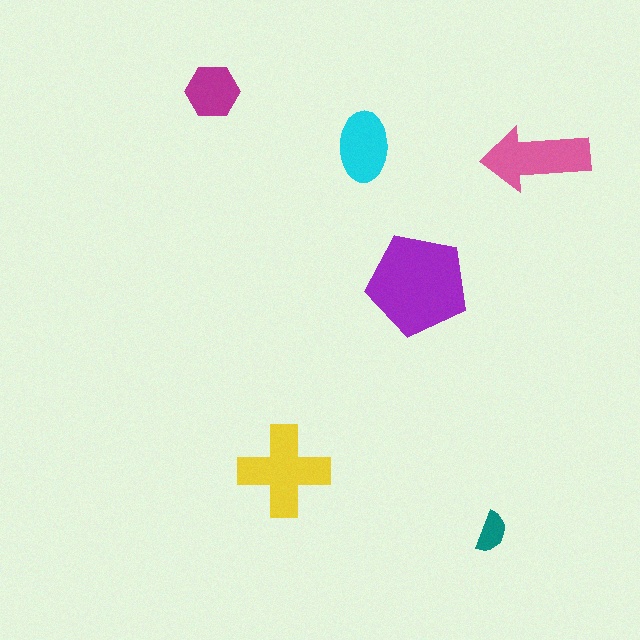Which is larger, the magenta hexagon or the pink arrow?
The pink arrow.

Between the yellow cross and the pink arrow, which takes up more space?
The yellow cross.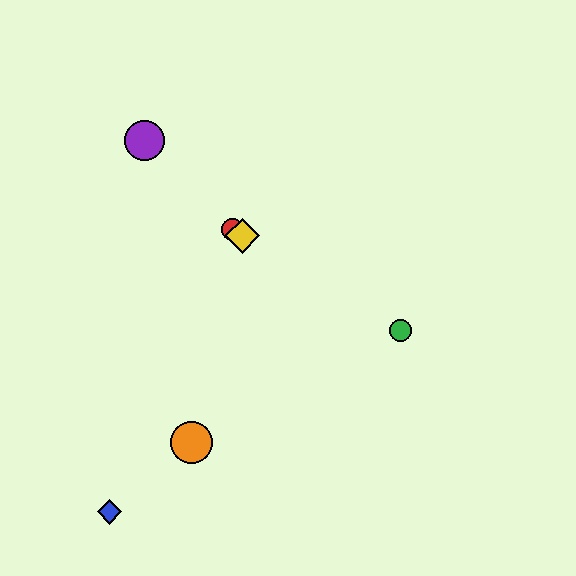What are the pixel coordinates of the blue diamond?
The blue diamond is at (109, 512).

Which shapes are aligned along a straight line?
The red circle, the green circle, the yellow diamond are aligned along a straight line.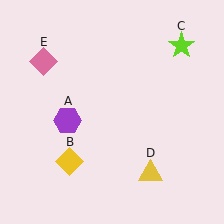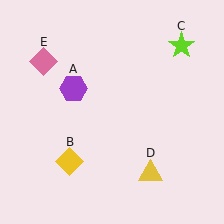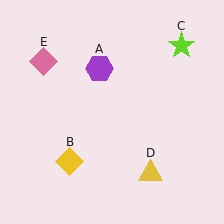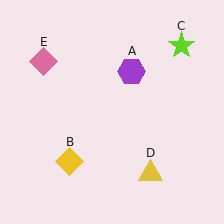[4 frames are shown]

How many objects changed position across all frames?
1 object changed position: purple hexagon (object A).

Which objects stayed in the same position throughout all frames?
Yellow diamond (object B) and lime star (object C) and yellow triangle (object D) and pink diamond (object E) remained stationary.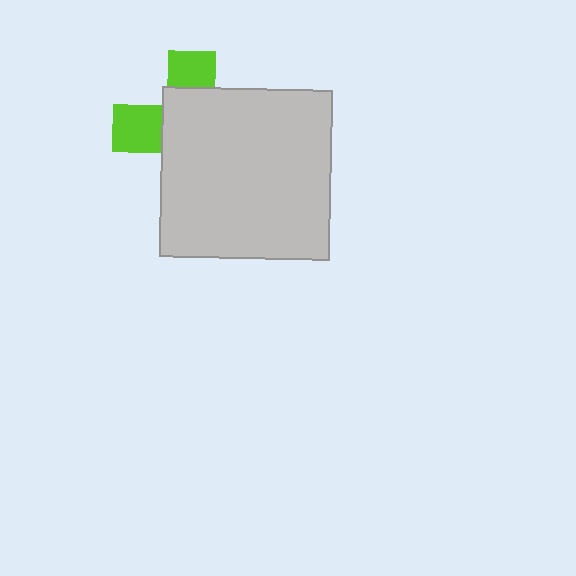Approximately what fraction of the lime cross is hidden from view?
Roughly 68% of the lime cross is hidden behind the light gray square.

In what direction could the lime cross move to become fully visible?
The lime cross could move toward the upper-left. That would shift it out from behind the light gray square entirely.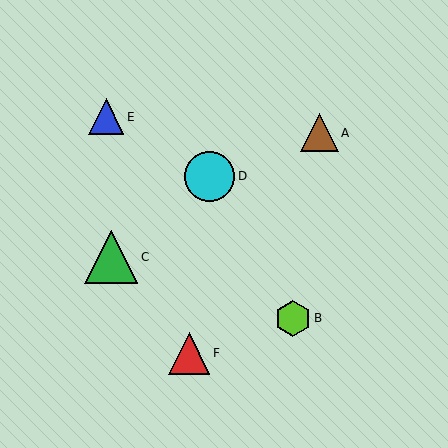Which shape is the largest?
The green triangle (labeled C) is the largest.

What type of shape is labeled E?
Shape E is a blue triangle.